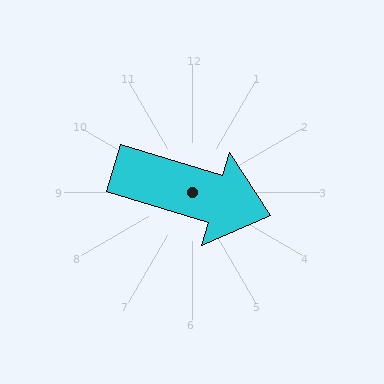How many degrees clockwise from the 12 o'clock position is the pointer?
Approximately 107 degrees.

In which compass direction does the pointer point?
East.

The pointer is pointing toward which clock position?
Roughly 4 o'clock.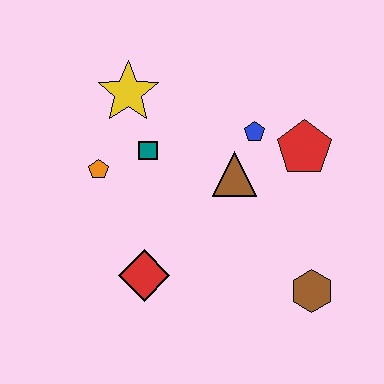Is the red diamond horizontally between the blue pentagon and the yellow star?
Yes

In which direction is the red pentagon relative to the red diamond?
The red pentagon is to the right of the red diamond.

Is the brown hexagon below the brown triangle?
Yes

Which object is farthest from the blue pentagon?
The red diamond is farthest from the blue pentagon.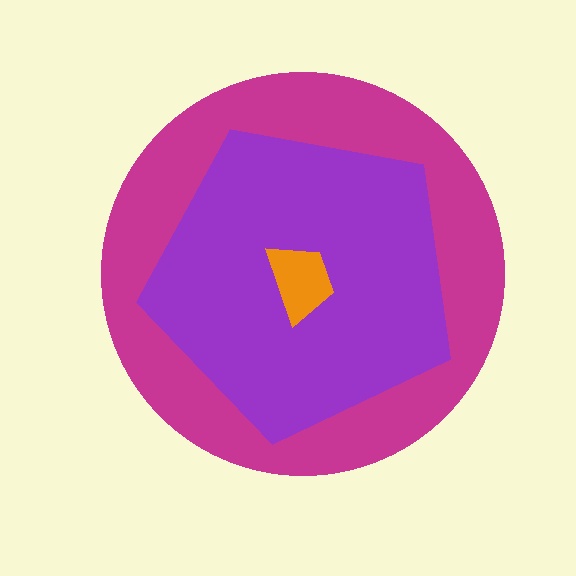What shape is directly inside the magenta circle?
The purple pentagon.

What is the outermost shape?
The magenta circle.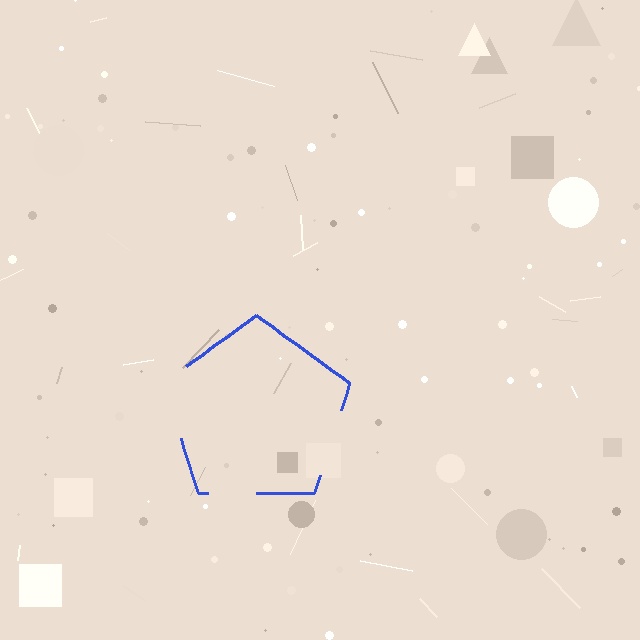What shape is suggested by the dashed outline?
The dashed outline suggests a pentagon.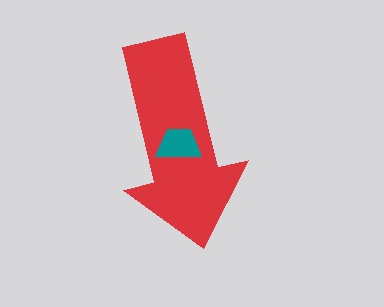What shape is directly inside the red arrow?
The teal trapezoid.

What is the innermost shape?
The teal trapezoid.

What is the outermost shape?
The red arrow.